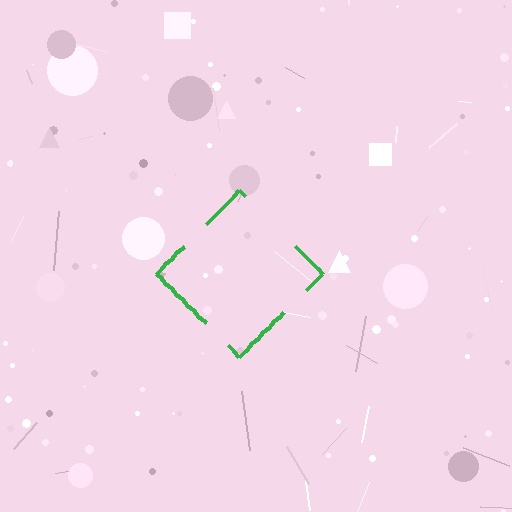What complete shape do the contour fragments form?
The contour fragments form a diamond.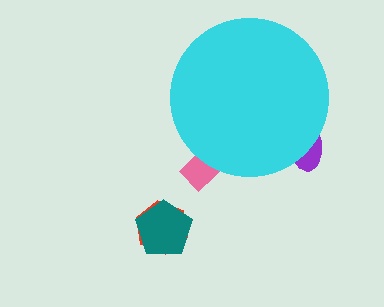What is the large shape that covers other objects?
A cyan circle.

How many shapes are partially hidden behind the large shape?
2 shapes are partially hidden.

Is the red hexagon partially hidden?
No, the red hexagon is fully visible.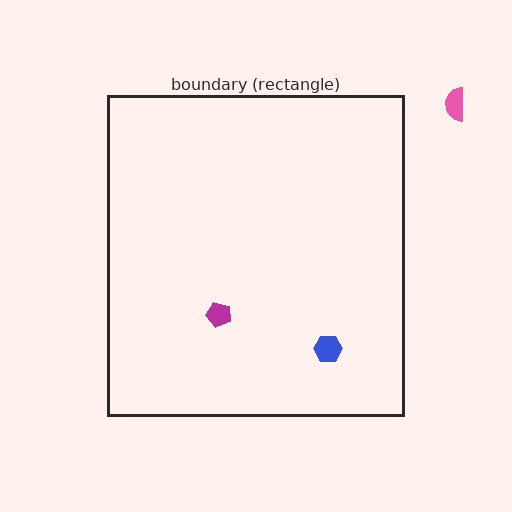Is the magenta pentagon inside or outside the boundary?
Inside.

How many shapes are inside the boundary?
2 inside, 1 outside.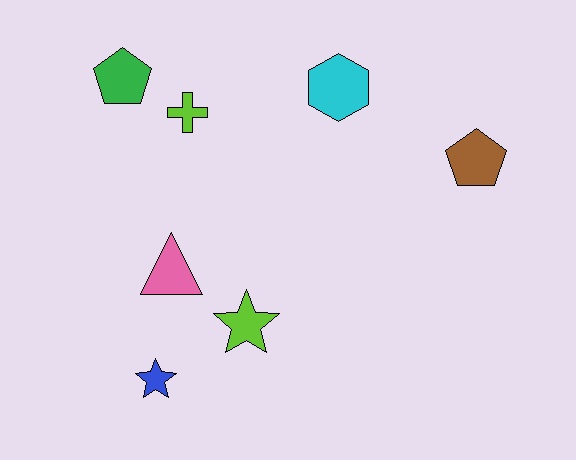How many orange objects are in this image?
There are no orange objects.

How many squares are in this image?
There are no squares.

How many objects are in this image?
There are 7 objects.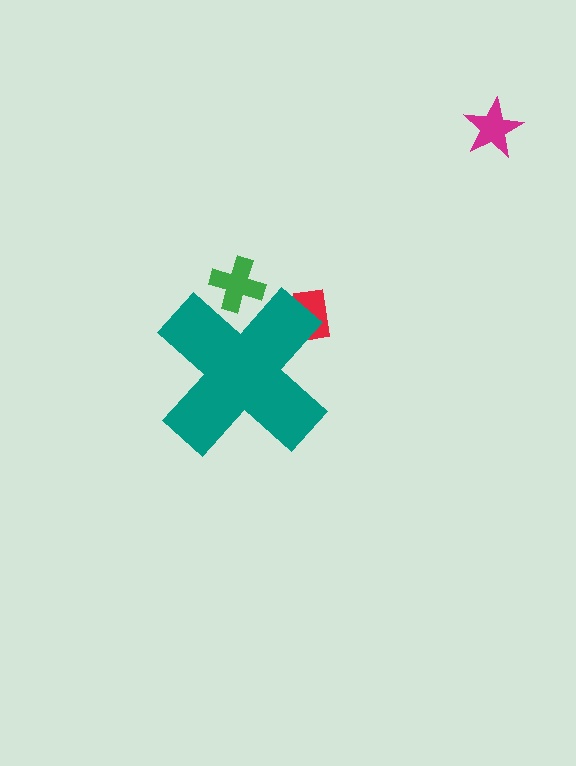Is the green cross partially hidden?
Yes, the green cross is partially hidden behind the teal cross.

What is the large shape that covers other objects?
A teal cross.